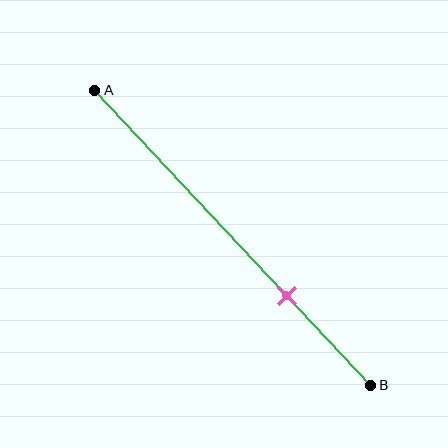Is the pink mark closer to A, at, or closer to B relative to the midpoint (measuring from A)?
The pink mark is closer to point B than the midpoint of segment AB.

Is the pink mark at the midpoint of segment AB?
No, the mark is at about 70% from A, not at the 50% midpoint.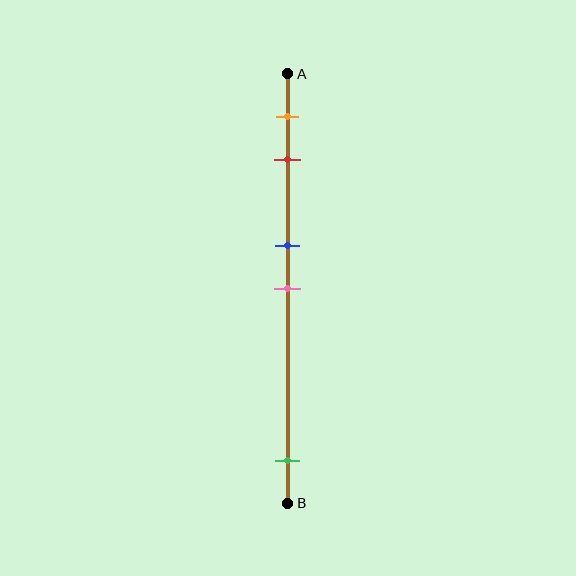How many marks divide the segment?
There are 5 marks dividing the segment.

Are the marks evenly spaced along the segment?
No, the marks are not evenly spaced.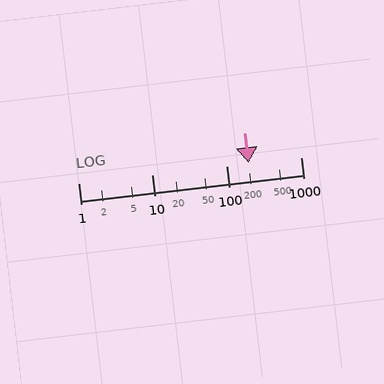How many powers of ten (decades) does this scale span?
The scale spans 3 decades, from 1 to 1000.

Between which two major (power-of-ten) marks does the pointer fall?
The pointer is between 100 and 1000.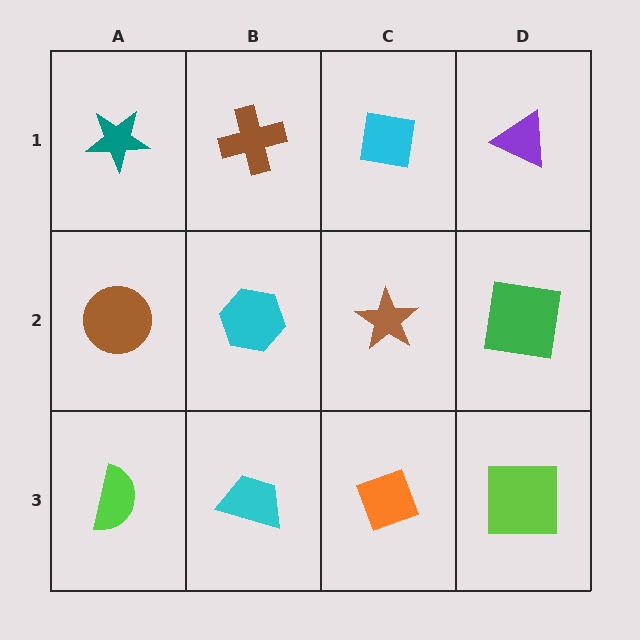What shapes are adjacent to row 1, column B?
A cyan hexagon (row 2, column B), a teal star (row 1, column A), a cyan square (row 1, column C).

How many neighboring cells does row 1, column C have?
3.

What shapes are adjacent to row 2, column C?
A cyan square (row 1, column C), an orange diamond (row 3, column C), a cyan hexagon (row 2, column B), a green square (row 2, column D).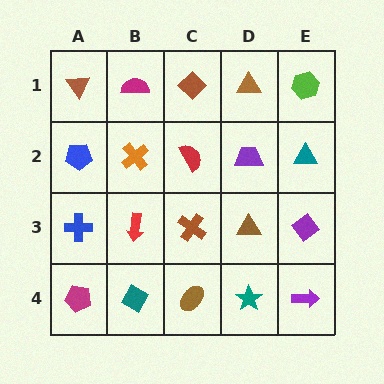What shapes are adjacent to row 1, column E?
A teal triangle (row 2, column E), a brown triangle (row 1, column D).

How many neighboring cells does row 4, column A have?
2.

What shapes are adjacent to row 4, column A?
A blue cross (row 3, column A), a teal diamond (row 4, column B).